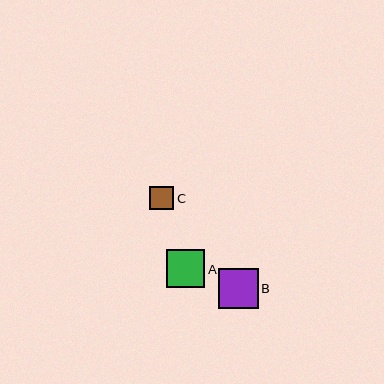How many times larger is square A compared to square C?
Square A is approximately 1.6 times the size of square C.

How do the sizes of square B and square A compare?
Square B and square A are approximately the same size.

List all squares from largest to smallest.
From largest to smallest: B, A, C.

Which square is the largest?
Square B is the largest with a size of approximately 40 pixels.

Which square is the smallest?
Square C is the smallest with a size of approximately 24 pixels.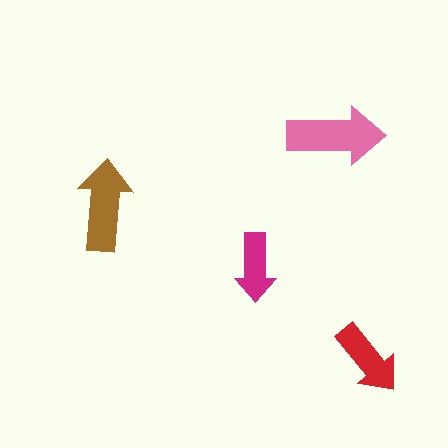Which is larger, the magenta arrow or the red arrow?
The red one.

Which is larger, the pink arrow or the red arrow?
The pink one.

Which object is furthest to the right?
The red arrow is rightmost.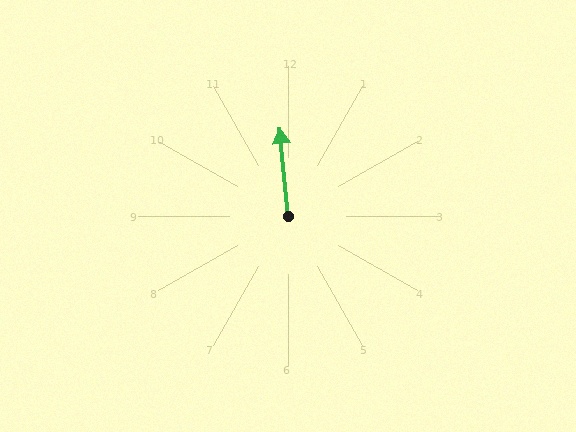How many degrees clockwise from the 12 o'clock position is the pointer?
Approximately 355 degrees.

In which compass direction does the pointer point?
North.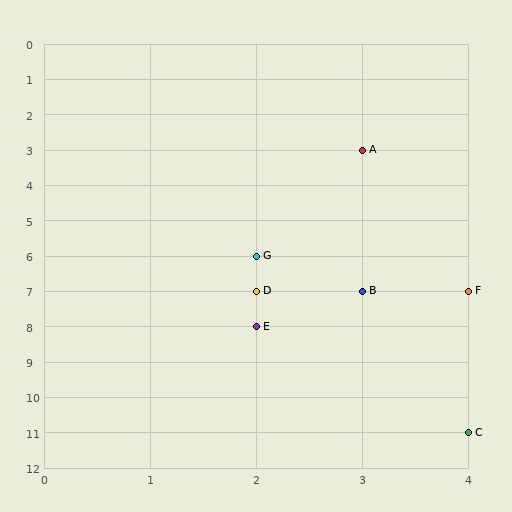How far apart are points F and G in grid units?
Points F and G are 2 columns and 1 row apart (about 2.2 grid units diagonally).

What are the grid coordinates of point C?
Point C is at grid coordinates (4, 11).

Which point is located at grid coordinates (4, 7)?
Point F is at (4, 7).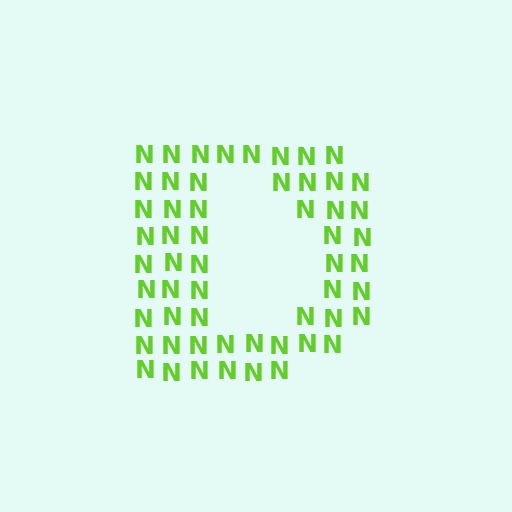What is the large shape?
The large shape is the letter D.